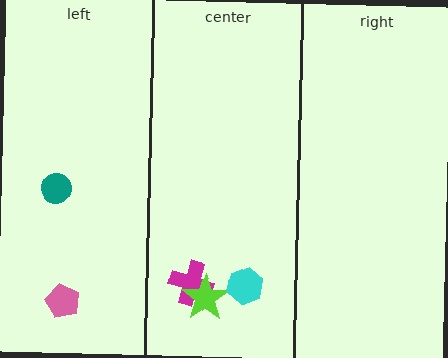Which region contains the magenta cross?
The center region.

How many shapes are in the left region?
2.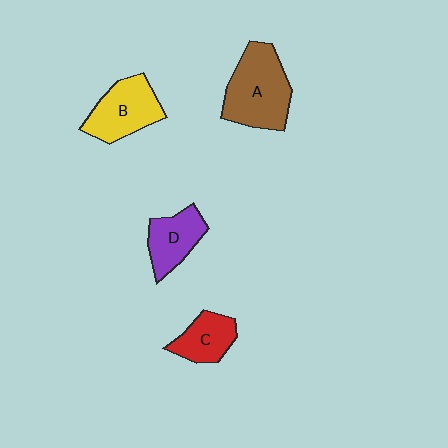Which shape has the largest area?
Shape A (brown).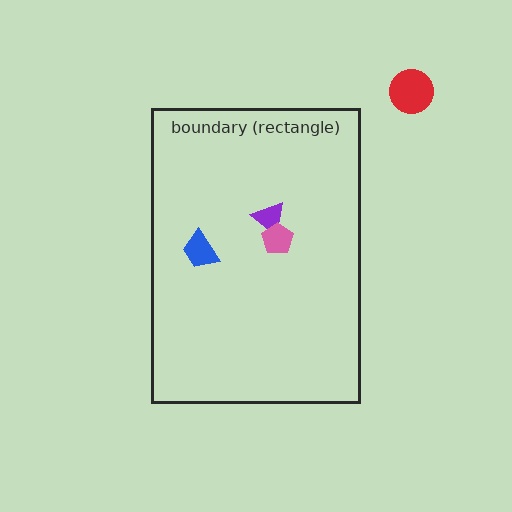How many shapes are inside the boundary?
3 inside, 1 outside.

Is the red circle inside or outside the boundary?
Outside.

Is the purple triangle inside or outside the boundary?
Inside.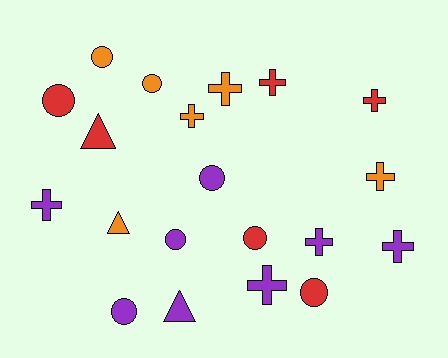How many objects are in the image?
There are 20 objects.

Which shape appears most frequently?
Cross, with 9 objects.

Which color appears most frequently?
Purple, with 8 objects.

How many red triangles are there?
There is 1 red triangle.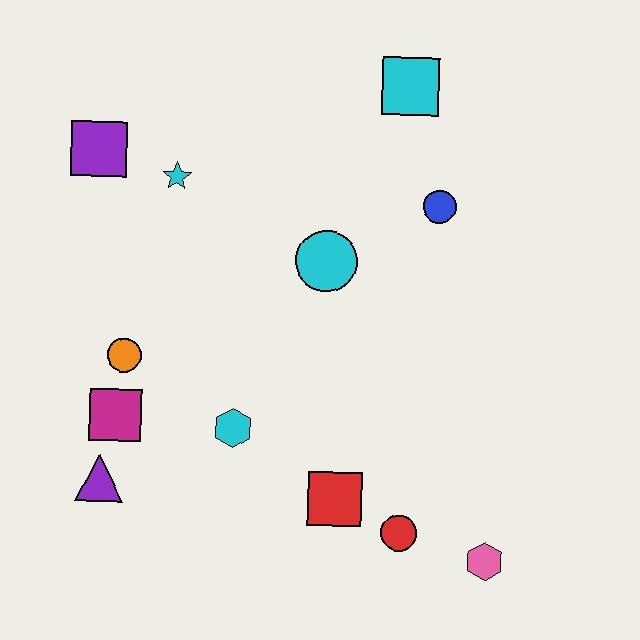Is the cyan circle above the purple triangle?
Yes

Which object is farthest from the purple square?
The pink hexagon is farthest from the purple square.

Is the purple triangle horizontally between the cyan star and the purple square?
Yes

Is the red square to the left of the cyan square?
Yes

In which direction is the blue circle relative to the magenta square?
The blue circle is to the right of the magenta square.